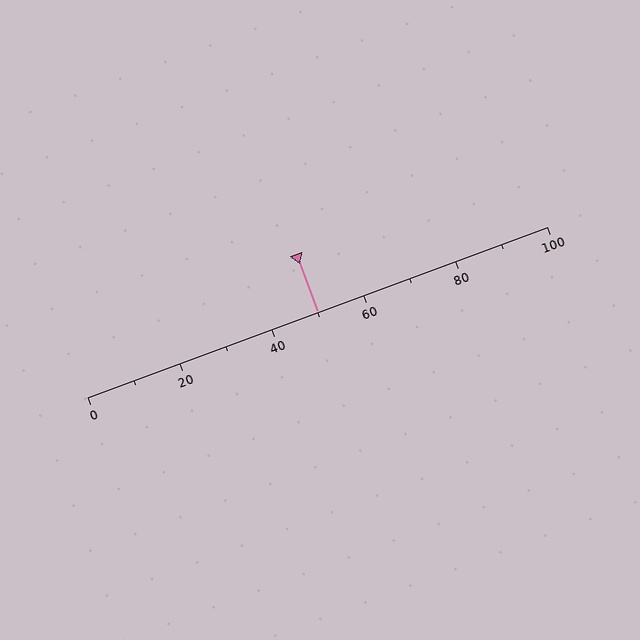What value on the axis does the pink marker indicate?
The marker indicates approximately 50.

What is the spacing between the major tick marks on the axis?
The major ticks are spaced 20 apart.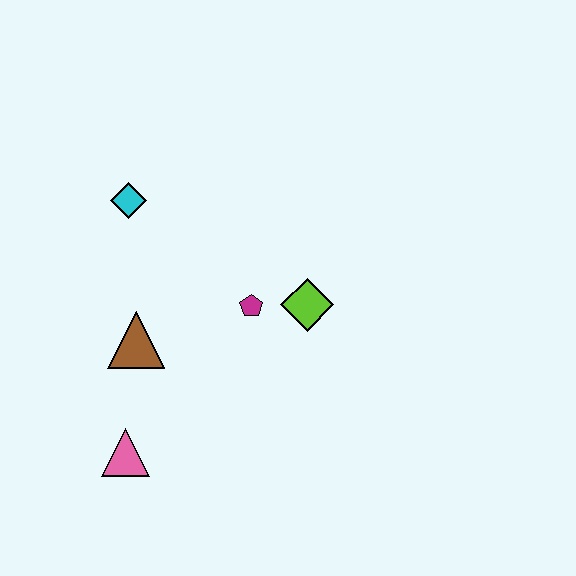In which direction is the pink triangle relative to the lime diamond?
The pink triangle is to the left of the lime diamond.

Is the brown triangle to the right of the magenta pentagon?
No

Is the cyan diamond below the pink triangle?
No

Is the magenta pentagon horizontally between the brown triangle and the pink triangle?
No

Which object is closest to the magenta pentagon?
The lime diamond is closest to the magenta pentagon.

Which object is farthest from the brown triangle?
The lime diamond is farthest from the brown triangle.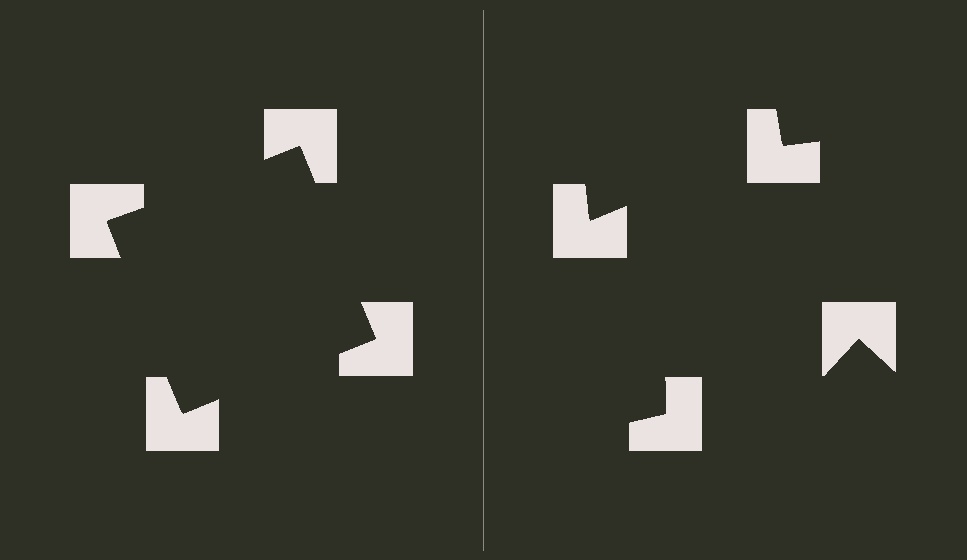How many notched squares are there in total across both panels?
8 — 4 on each side.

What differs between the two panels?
The notched squares are positioned identically on both sides; only the wedge orientations differ. On the left they align to a square; on the right they are misaligned.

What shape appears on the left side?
An illusory square.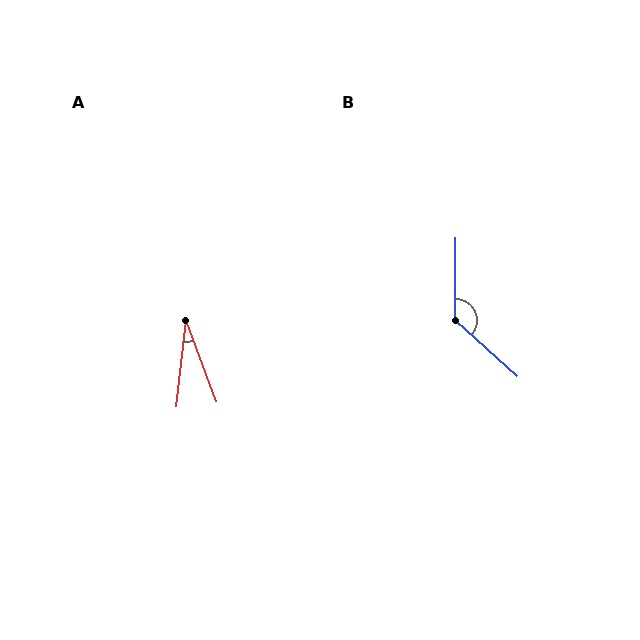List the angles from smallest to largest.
A (27°), B (132°).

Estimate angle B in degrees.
Approximately 132 degrees.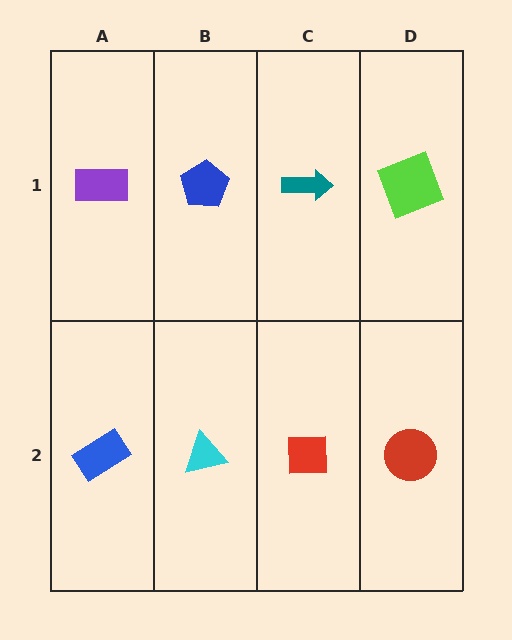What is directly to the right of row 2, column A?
A cyan triangle.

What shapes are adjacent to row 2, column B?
A blue pentagon (row 1, column B), a blue rectangle (row 2, column A), a red square (row 2, column C).